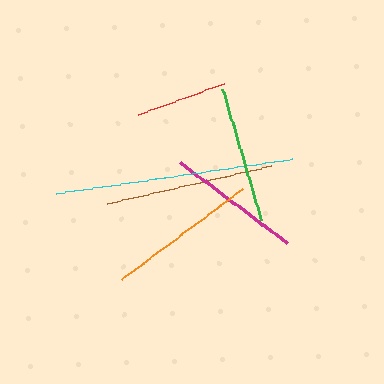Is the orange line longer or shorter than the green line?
The orange line is longer than the green line.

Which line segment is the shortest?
The red line is the shortest at approximately 91 pixels.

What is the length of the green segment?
The green segment is approximately 137 pixels long.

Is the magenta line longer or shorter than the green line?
The green line is longer than the magenta line.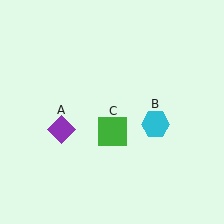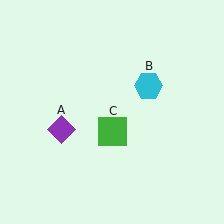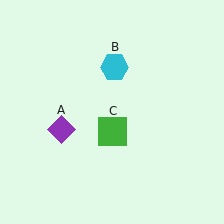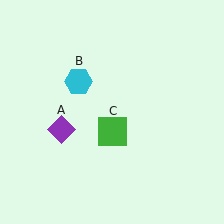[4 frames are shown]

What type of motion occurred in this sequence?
The cyan hexagon (object B) rotated counterclockwise around the center of the scene.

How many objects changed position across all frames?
1 object changed position: cyan hexagon (object B).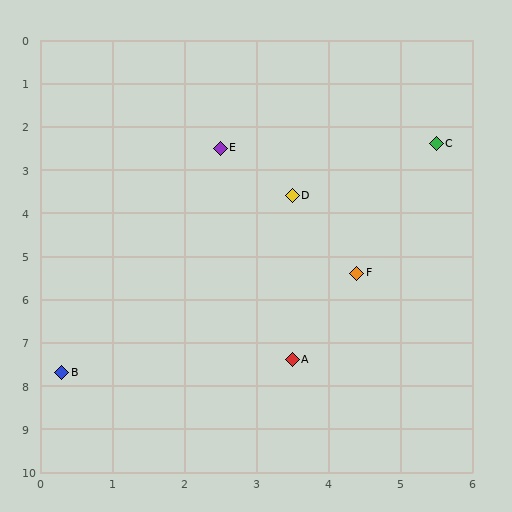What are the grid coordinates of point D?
Point D is at approximately (3.5, 3.6).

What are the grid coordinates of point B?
Point B is at approximately (0.3, 7.7).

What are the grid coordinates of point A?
Point A is at approximately (3.5, 7.4).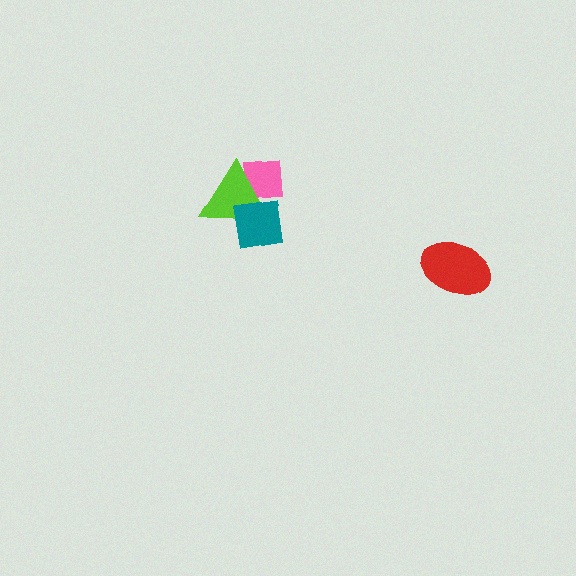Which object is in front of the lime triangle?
The teal square is in front of the lime triangle.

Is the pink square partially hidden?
Yes, it is partially covered by another shape.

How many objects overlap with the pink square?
2 objects overlap with the pink square.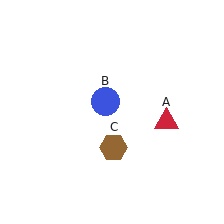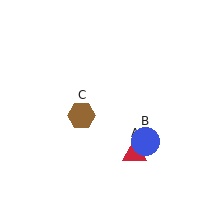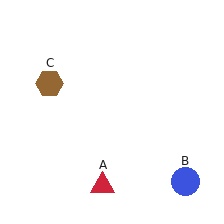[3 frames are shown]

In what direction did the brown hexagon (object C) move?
The brown hexagon (object C) moved up and to the left.